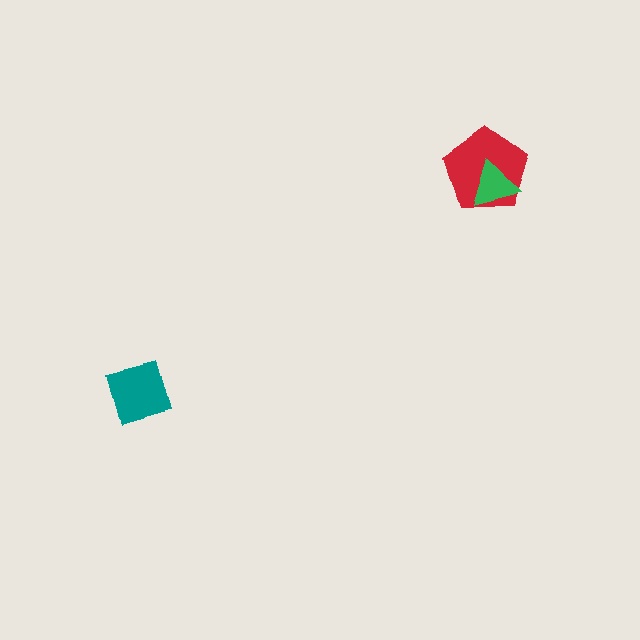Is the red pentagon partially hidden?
Yes, it is partially covered by another shape.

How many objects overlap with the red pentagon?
1 object overlaps with the red pentagon.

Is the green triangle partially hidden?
No, no other shape covers it.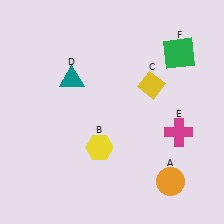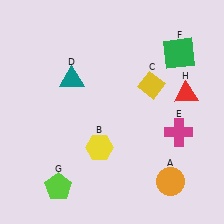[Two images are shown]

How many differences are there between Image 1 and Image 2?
There are 2 differences between the two images.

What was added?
A lime pentagon (G), a red triangle (H) were added in Image 2.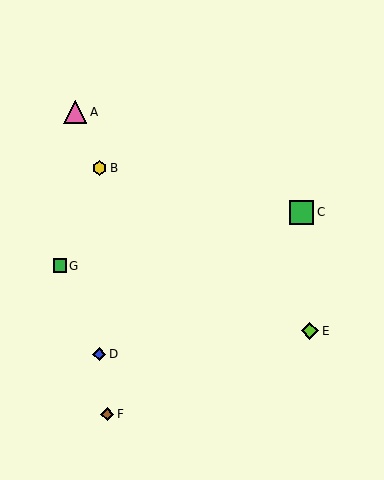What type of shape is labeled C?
Shape C is a green square.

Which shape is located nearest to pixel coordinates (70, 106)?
The pink triangle (labeled A) at (75, 112) is nearest to that location.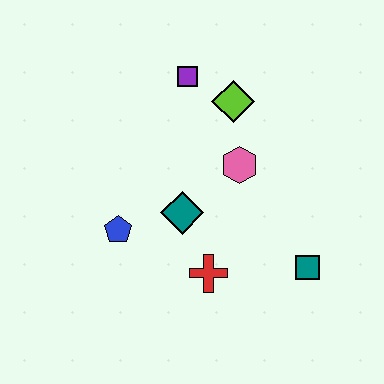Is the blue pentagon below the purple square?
Yes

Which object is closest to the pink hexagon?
The lime diamond is closest to the pink hexagon.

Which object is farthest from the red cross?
The purple square is farthest from the red cross.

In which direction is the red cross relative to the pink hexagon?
The red cross is below the pink hexagon.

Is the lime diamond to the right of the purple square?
Yes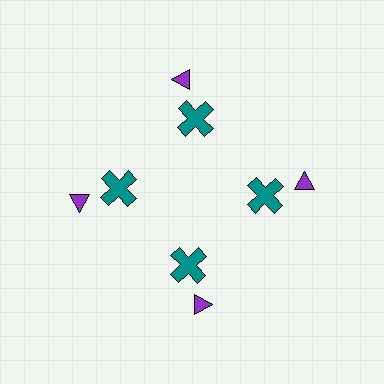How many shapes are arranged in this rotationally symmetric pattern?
There are 8 shapes, arranged in 4 groups of 2.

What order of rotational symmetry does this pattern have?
This pattern has 4-fold rotational symmetry.